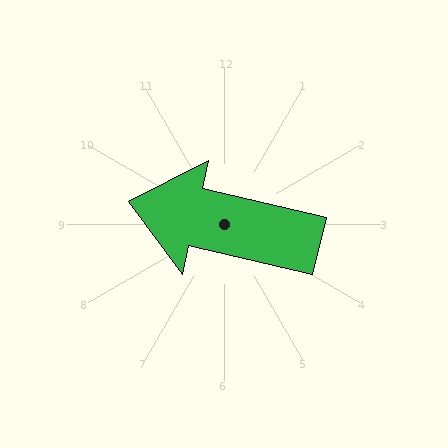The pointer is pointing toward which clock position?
Roughly 9 o'clock.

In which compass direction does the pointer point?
West.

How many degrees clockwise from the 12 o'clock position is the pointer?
Approximately 283 degrees.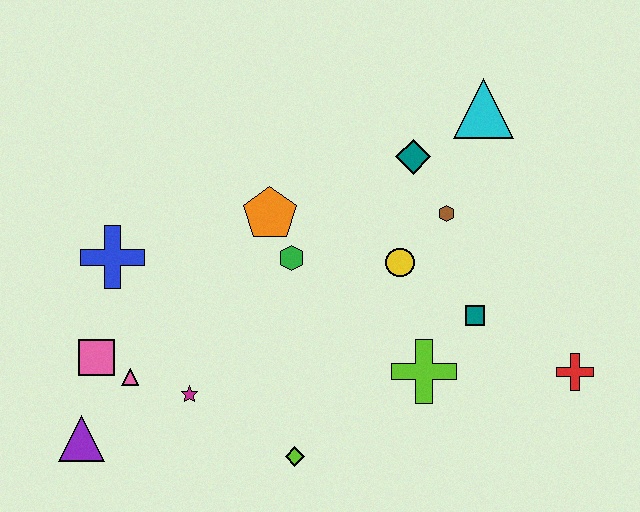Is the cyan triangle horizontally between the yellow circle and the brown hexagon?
No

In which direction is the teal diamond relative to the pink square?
The teal diamond is to the right of the pink square.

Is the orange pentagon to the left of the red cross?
Yes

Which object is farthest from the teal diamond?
The purple triangle is farthest from the teal diamond.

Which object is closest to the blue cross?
The pink square is closest to the blue cross.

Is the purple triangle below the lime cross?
Yes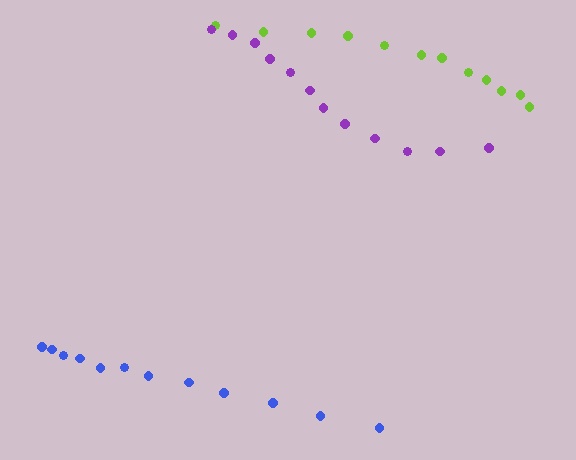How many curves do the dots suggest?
There are 3 distinct paths.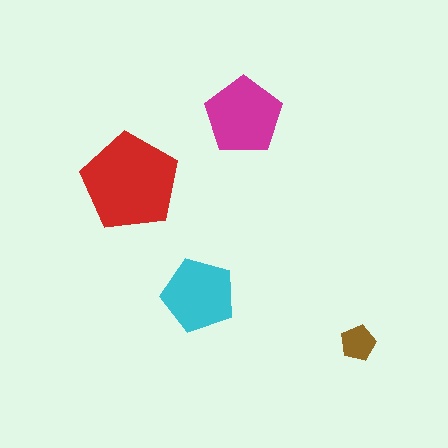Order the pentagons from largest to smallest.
the red one, the magenta one, the cyan one, the brown one.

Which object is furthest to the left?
The red pentagon is leftmost.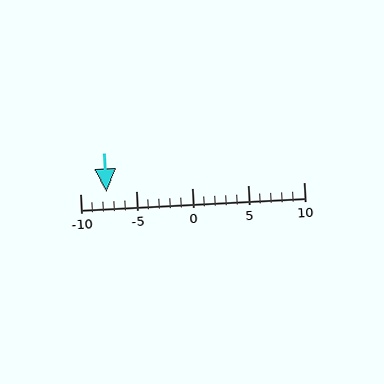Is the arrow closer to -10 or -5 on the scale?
The arrow is closer to -10.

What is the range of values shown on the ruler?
The ruler shows values from -10 to 10.